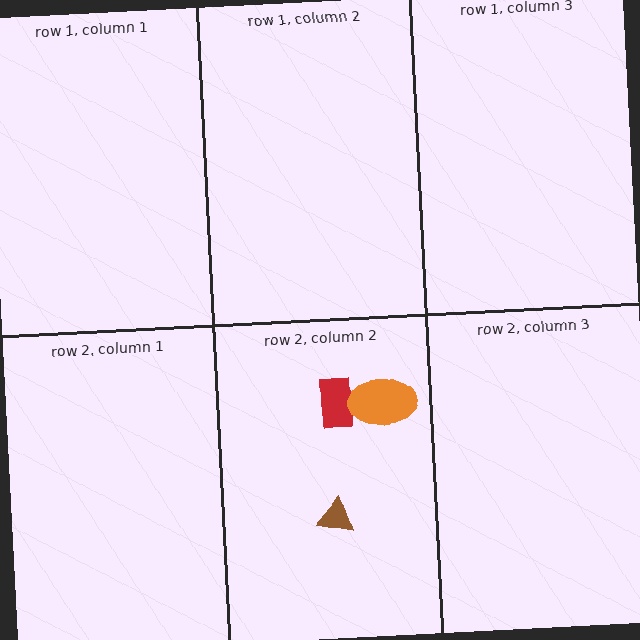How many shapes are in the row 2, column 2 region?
3.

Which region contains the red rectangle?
The row 2, column 2 region.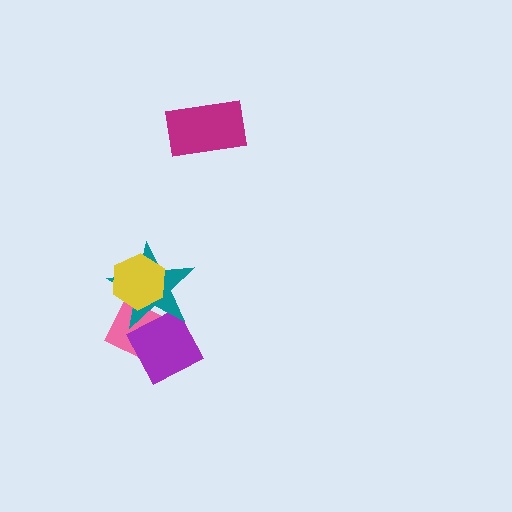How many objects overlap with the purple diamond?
2 objects overlap with the purple diamond.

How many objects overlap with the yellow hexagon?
2 objects overlap with the yellow hexagon.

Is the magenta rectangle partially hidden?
No, no other shape covers it.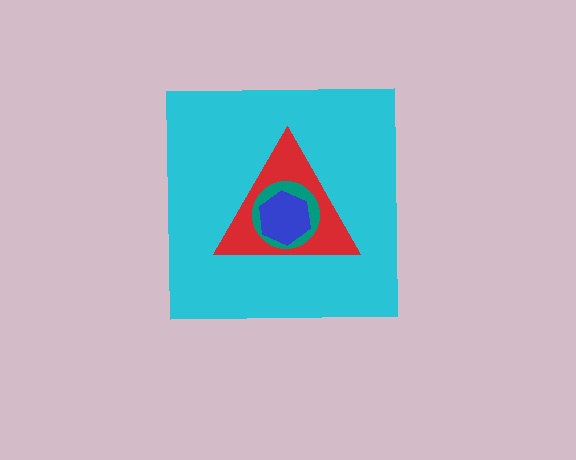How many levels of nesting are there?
4.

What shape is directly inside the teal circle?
The blue hexagon.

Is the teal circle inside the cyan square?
Yes.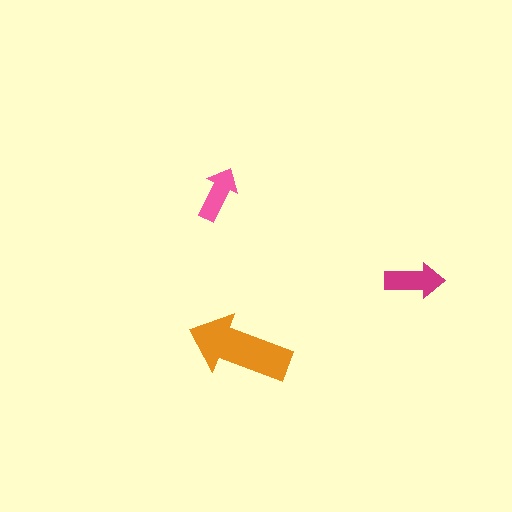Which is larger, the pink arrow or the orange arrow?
The orange one.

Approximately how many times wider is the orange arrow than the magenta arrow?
About 1.5 times wider.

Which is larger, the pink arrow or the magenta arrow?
The magenta one.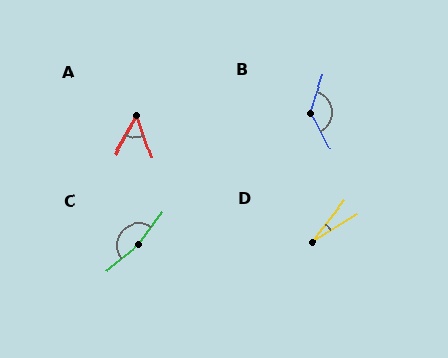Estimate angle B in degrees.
Approximately 133 degrees.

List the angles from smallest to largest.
D (20°), A (49°), B (133°), C (164°).